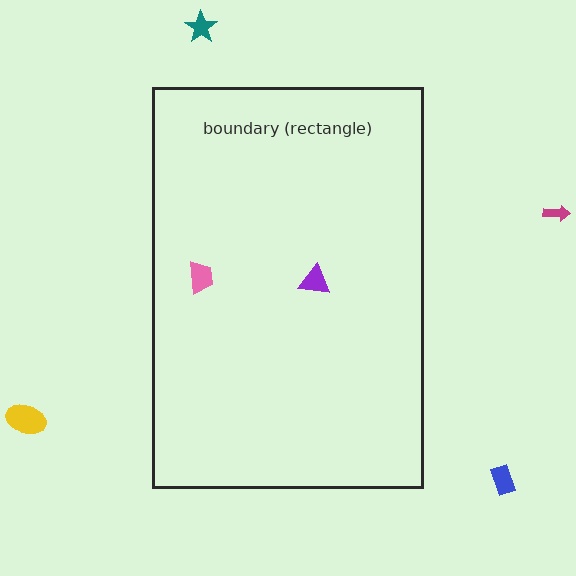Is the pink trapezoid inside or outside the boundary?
Inside.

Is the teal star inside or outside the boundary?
Outside.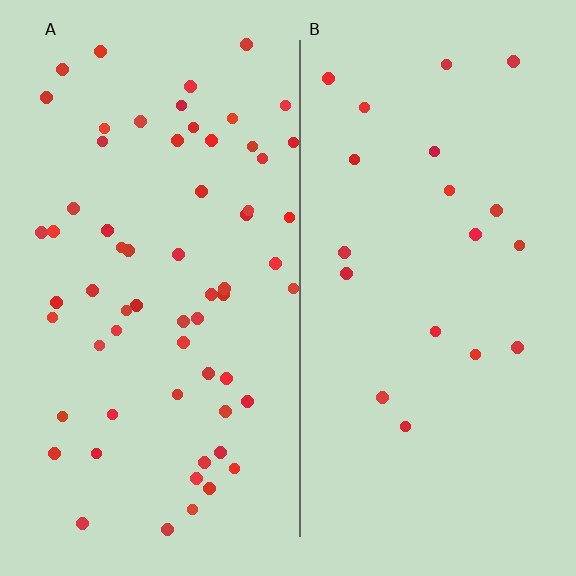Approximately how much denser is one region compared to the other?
Approximately 3.2× — region A over region B.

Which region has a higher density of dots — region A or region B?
A (the left).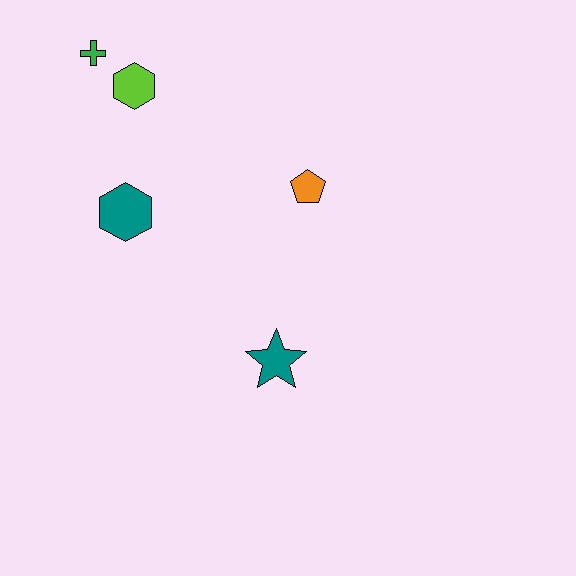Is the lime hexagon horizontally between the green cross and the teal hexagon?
No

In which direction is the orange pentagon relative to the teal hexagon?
The orange pentagon is to the right of the teal hexagon.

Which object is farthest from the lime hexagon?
The teal star is farthest from the lime hexagon.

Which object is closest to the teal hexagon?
The lime hexagon is closest to the teal hexagon.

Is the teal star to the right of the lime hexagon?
Yes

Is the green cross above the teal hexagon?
Yes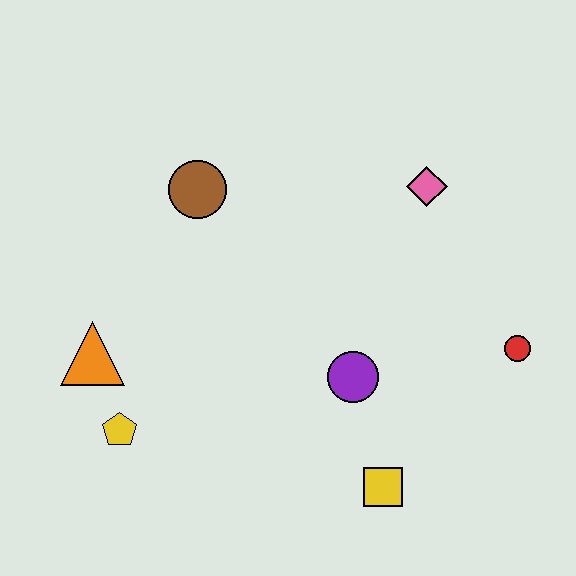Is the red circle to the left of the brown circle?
No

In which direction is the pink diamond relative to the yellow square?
The pink diamond is above the yellow square.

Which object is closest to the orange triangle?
The yellow pentagon is closest to the orange triangle.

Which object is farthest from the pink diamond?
The yellow pentagon is farthest from the pink diamond.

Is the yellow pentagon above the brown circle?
No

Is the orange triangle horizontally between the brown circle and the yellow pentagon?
No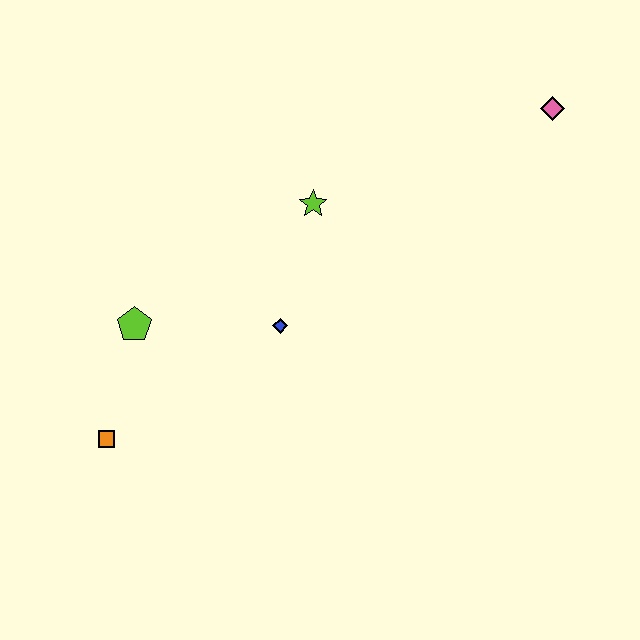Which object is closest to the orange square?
The lime pentagon is closest to the orange square.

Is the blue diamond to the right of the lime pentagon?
Yes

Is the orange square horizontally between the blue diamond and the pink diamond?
No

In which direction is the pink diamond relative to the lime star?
The pink diamond is to the right of the lime star.